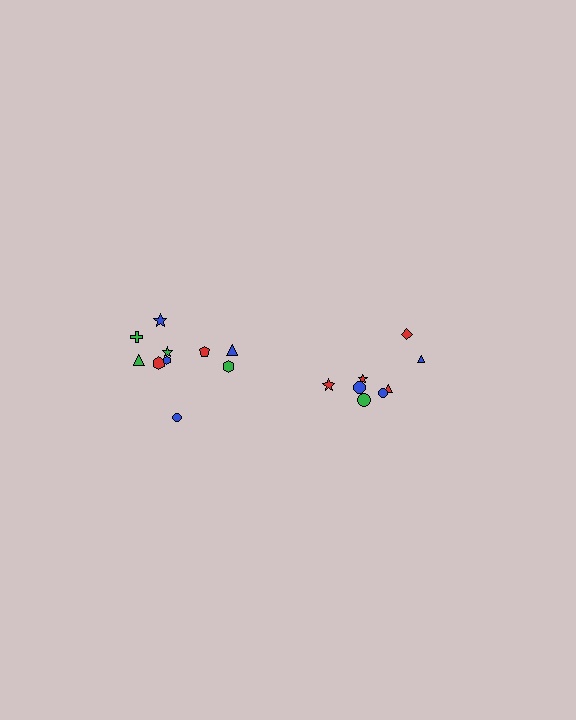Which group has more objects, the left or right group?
The left group.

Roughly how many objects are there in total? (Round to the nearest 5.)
Roughly 20 objects in total.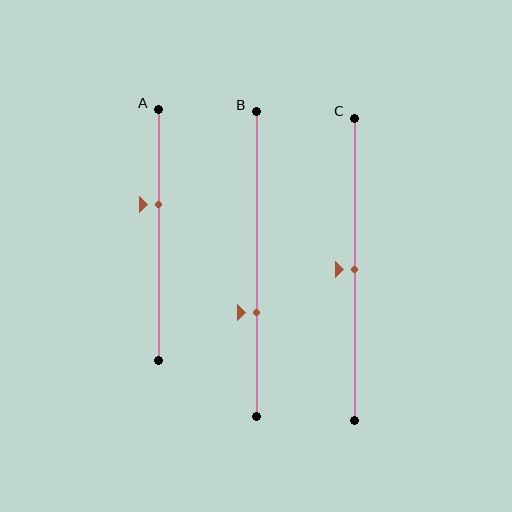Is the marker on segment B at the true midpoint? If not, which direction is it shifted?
No, the marker on segment B is shifted downward by about 16% of the segment length.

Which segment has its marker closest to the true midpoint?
Segment C has its marker closest to the true midpoint.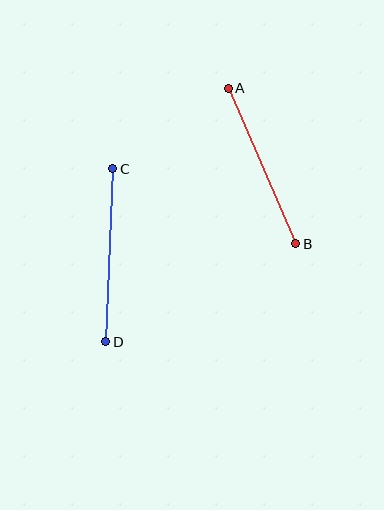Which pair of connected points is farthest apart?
Points C and D are farthest apart.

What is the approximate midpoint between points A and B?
The midpoint is at approximately (262, 166) pixels.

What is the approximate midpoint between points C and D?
The midpoint is at approximately (109, 255) pixels.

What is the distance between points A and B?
The distance is approximately 169 pixels.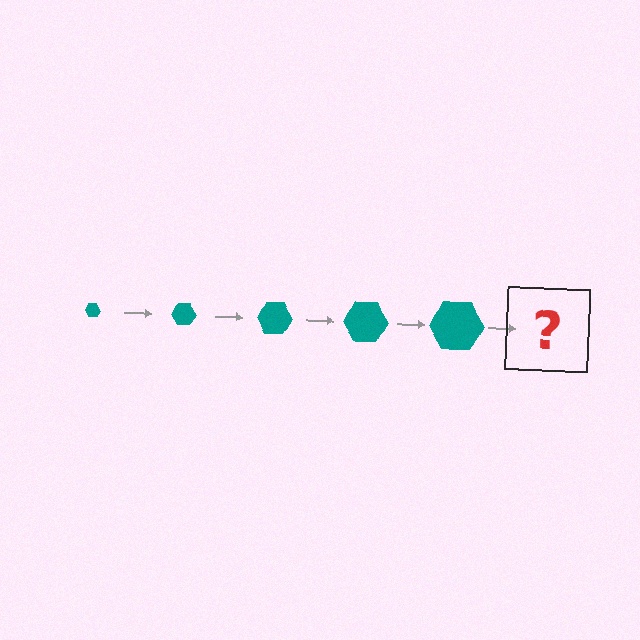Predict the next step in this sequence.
The next step is a teal hexagon, larger than the previous one.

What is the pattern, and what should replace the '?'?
The pattern is that the hexagon gets progressively larger each step. The '?' should be a teal hexagon, larger than the previous one.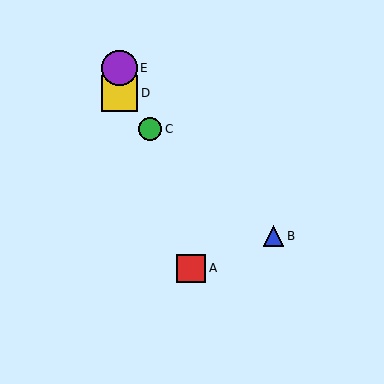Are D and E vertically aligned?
Yes, both are at x≈120.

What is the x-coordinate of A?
Object A is at x≈191.